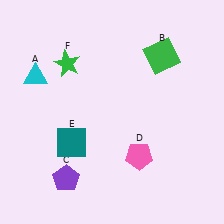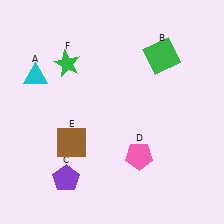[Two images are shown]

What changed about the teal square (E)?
In Image 1, E is teal. In Image 2, it changed to brown.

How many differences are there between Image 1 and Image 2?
There is 1 difference between the two images.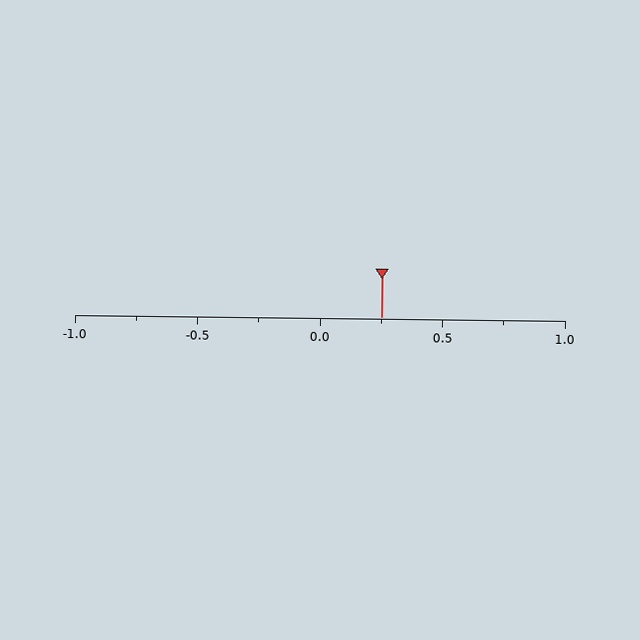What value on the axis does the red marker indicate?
The marker indicates approximately 0.25.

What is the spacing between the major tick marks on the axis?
The major ticks are spaced 0.5 apart.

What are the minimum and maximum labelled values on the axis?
The axis runs from -1.0 to 1.0.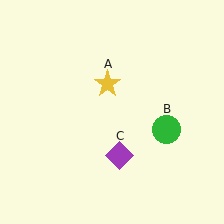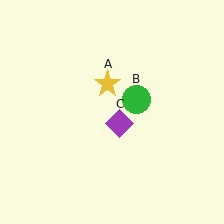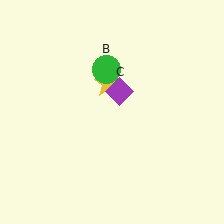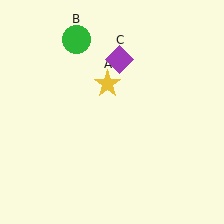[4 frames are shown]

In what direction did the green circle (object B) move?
The green circle (object B) moved up and to the left.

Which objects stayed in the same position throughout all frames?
Yellow star (object A) remained stationary.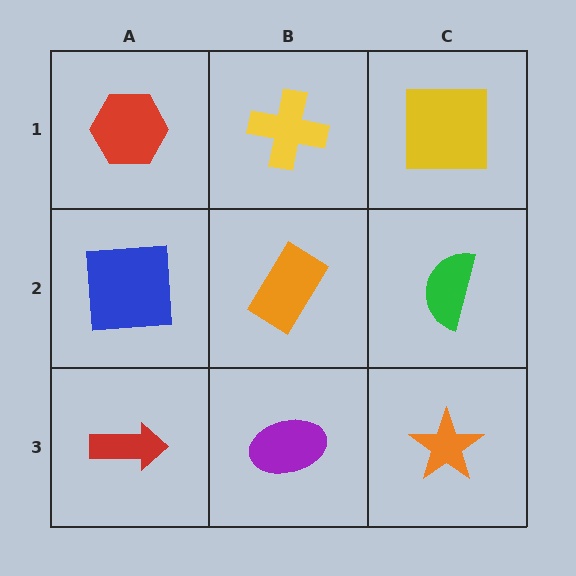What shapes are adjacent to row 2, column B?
A yellow cross (row 1, column B), a purple ellipse (row 3, column B), a blue square (row 2, column A), a green semicircle (row 2, column C).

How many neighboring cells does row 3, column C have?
2.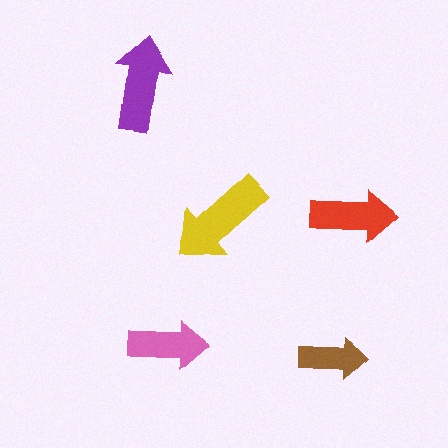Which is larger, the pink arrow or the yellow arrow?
The yellow one.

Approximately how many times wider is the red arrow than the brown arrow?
About 1.5 times wider.